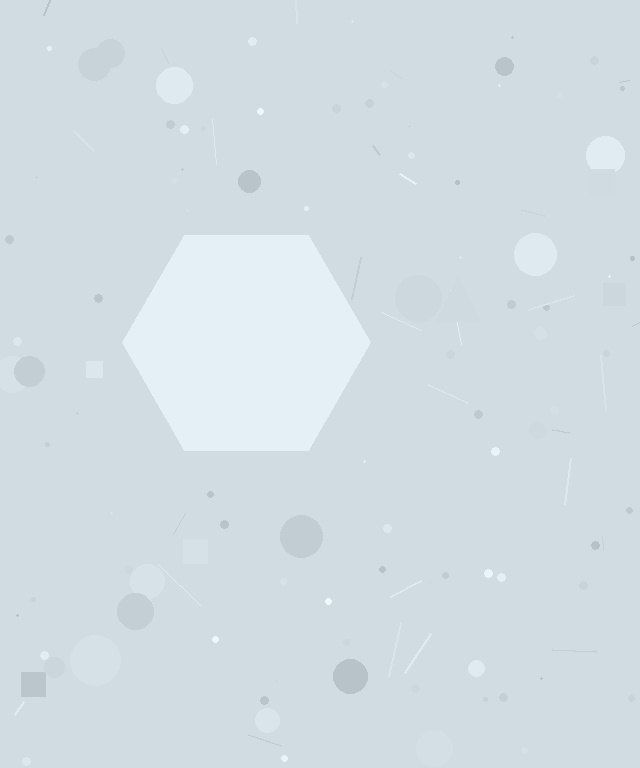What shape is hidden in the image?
A hexagon is hidden in the image.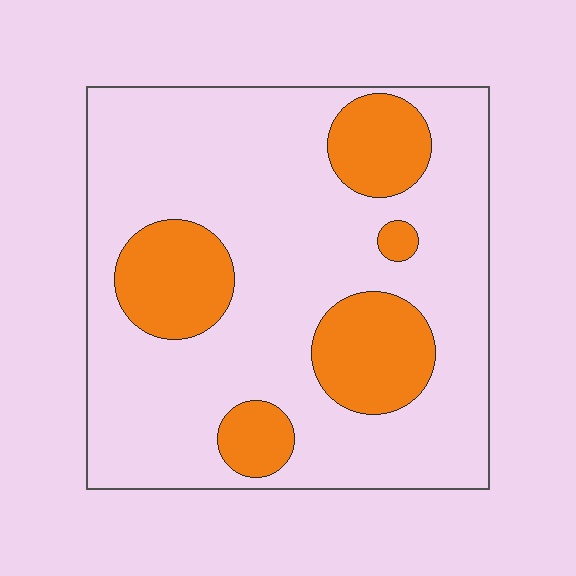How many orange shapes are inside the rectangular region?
5.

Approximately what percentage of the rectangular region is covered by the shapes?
Approximately 25%.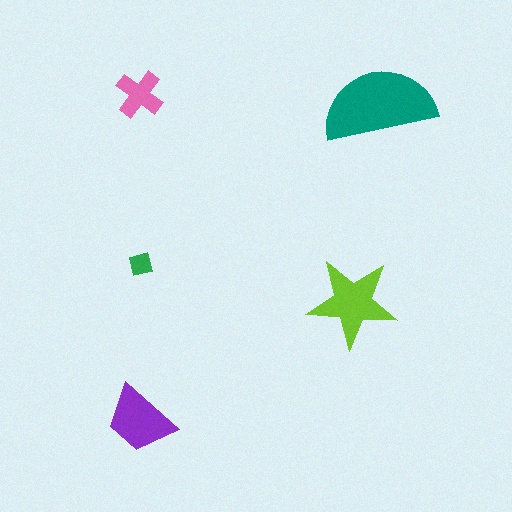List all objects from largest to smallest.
The teal semicircle, the lime star, the purple trapezoid, the pink cross, the green square.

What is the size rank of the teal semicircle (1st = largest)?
1st.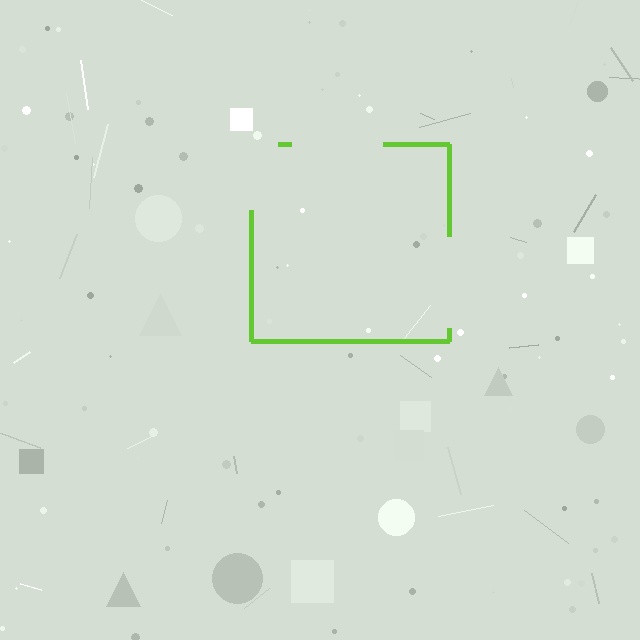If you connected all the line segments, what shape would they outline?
They would outline a square.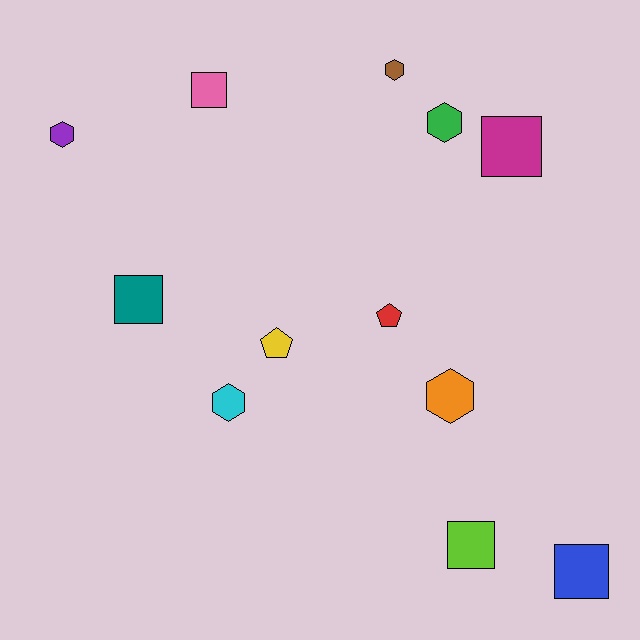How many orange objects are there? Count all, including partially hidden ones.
There is 1 orange object.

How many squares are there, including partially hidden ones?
There are 5 squares.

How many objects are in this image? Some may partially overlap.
There are 12 objects.